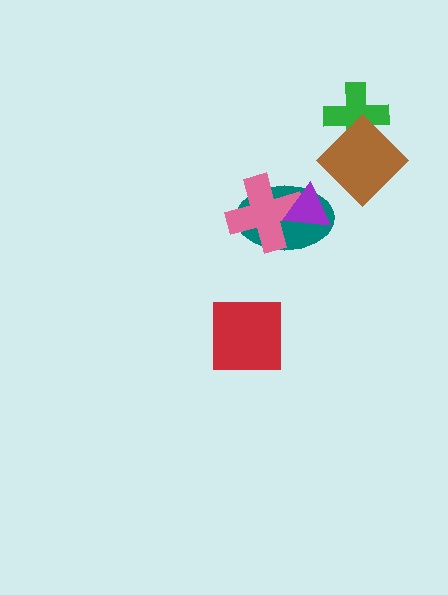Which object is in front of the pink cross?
The purple triangle is in front of the pink cross.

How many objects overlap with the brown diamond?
1 object overlaps with the brown diamond.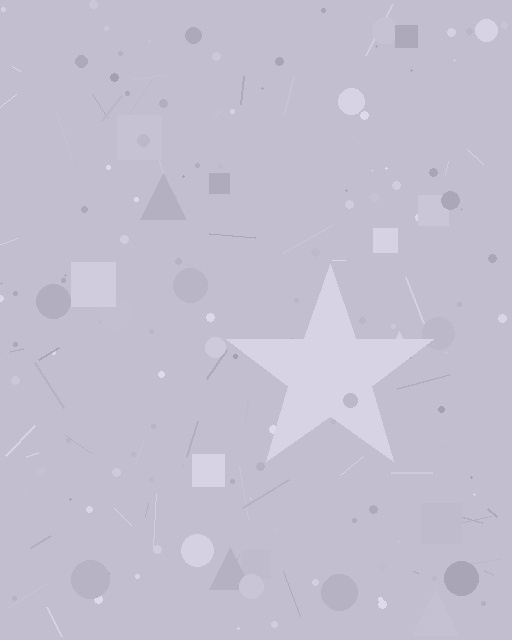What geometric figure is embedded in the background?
A star is embedded in the background.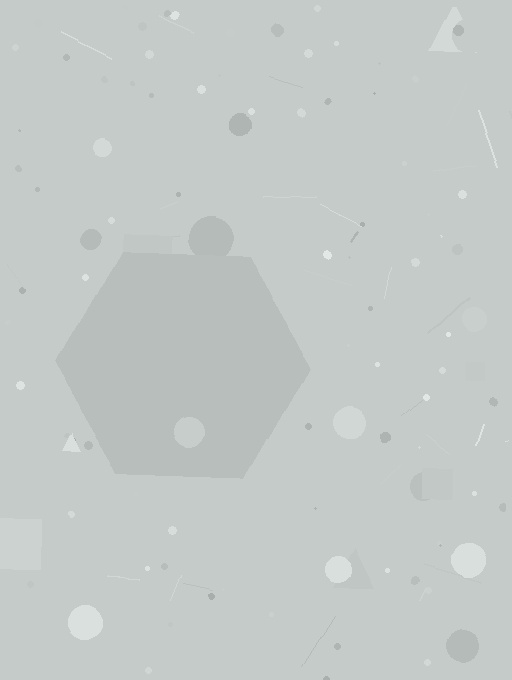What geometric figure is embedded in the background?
A hexagon is embedded in the background.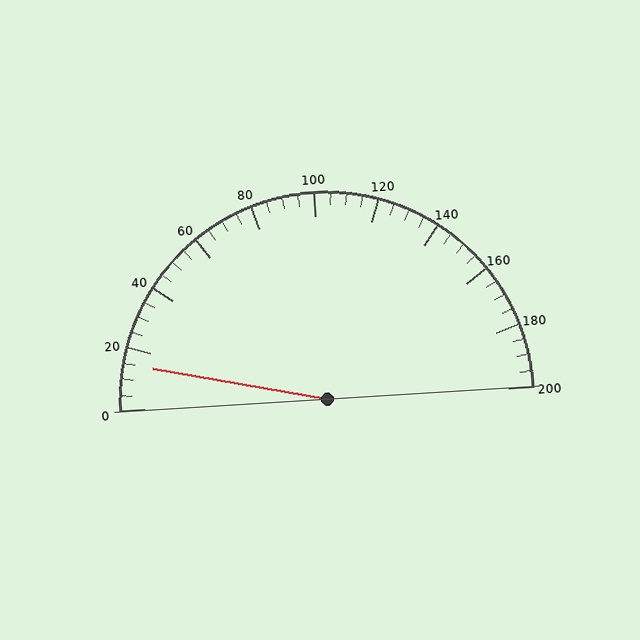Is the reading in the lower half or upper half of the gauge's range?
The reading is in the lower half of the range (0 to 200).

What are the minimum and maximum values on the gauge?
The gauge ranges from 0 to 200.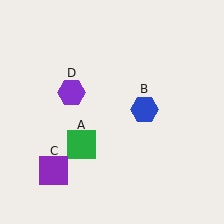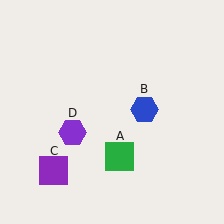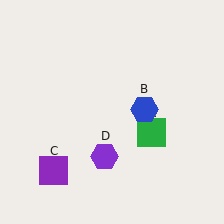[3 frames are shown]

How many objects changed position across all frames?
2 objects changed position: green square (object A), purple hexagon (object D).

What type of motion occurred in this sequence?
The green square (object A), purple hexagon (object D) rotated counterclockwise around the center of the scene.